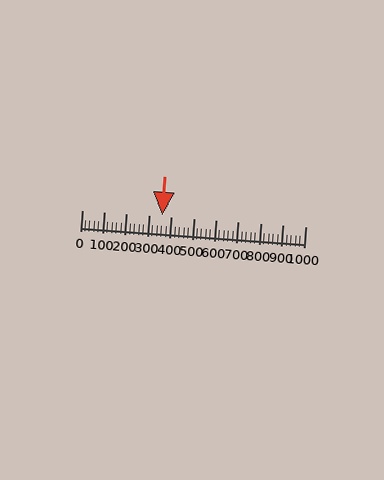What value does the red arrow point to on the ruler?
The red arrow points to approximately 360.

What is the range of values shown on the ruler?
The ruler shows values from 0 to 1000.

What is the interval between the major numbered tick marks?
The major tick marks are spaced 100 units apart.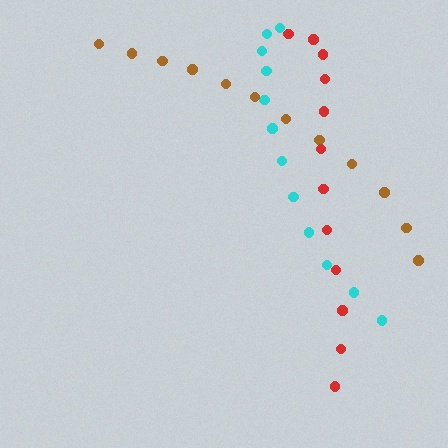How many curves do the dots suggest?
There are 3 distinct paths.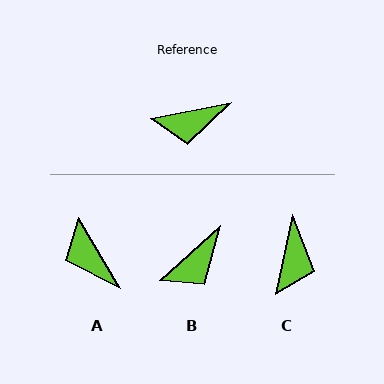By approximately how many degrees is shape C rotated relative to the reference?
Approximately 67 degrees counter-clockwise.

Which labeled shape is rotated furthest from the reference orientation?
A, about 71 degrees away.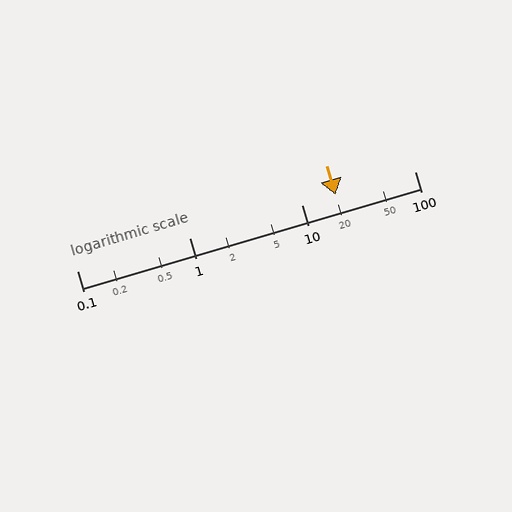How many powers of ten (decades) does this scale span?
The scale spans 3 decades, from 0.1 to 100.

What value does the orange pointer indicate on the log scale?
The pointer indicates approximately 20.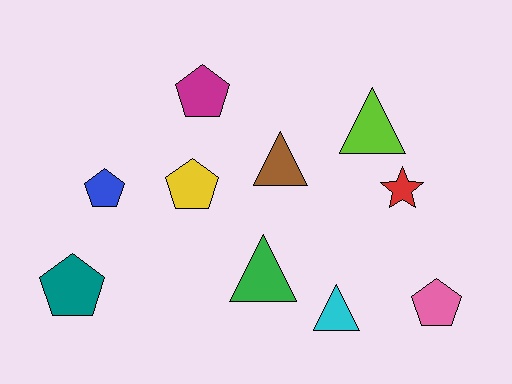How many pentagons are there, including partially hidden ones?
There are 5 pentagons.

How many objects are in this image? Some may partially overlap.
There are 10 objects.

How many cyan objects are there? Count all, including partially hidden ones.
There is 1 cyan object.